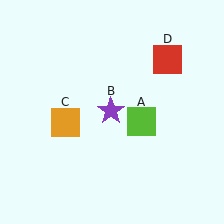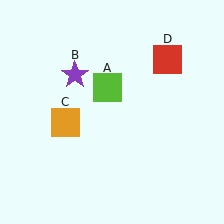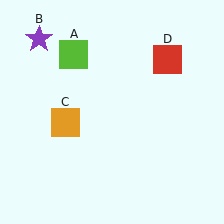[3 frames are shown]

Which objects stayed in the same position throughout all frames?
Orange square (object C) and red square (object D) remained stationary.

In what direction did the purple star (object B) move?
The purple star (object B) moved up and to the left.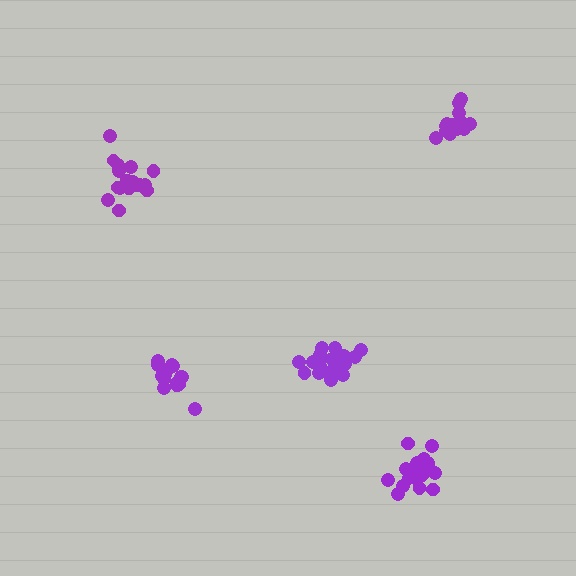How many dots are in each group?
Group 1: 21 dots, Group 2: 20 dots, Group 3: 18 dots, Group 4: 15 dots, Group 5: 15 dots (89 total).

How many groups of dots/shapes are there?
There are 5 groups.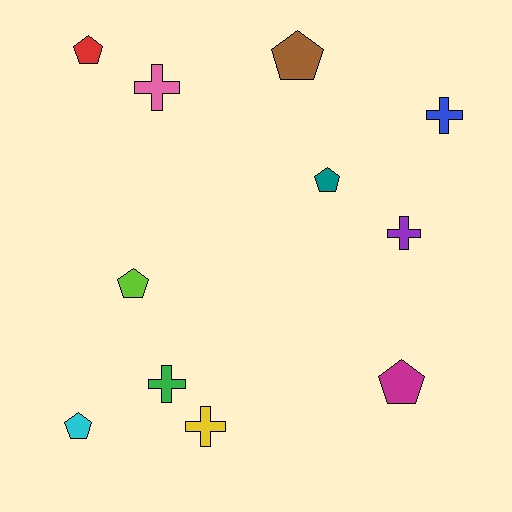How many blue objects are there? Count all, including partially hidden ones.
There is 1 blue object.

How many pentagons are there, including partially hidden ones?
There are 6 pentagons.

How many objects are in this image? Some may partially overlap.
There are 11 objects.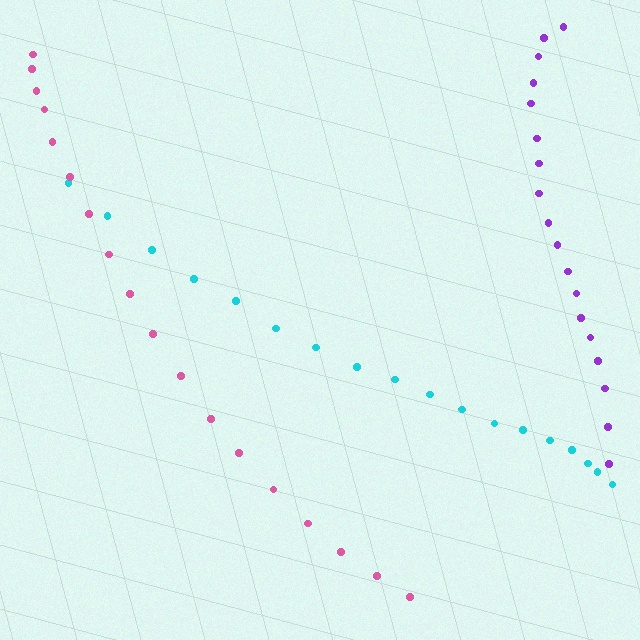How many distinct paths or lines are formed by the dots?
There are 3 distinct paths.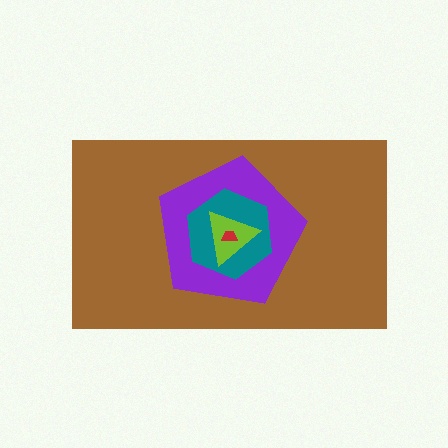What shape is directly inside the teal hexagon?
The lime triangle.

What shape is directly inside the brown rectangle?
The purple pentagon.